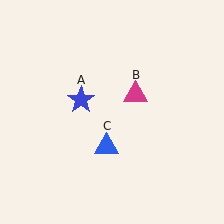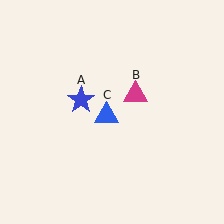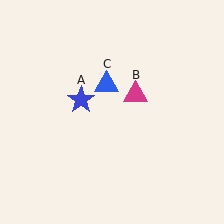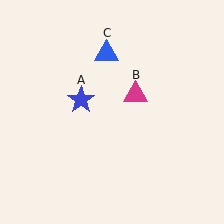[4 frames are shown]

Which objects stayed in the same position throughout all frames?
Blue star (object A) and magenta triangle (object B) remained stationary.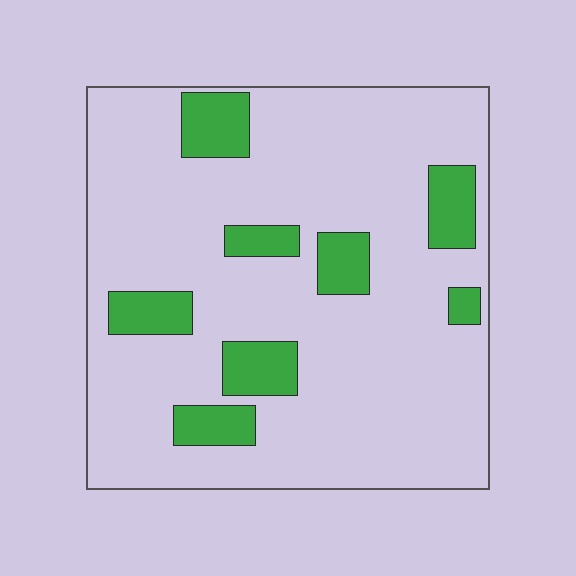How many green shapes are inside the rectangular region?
8.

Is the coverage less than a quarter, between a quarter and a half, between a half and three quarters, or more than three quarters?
Less than a quarter.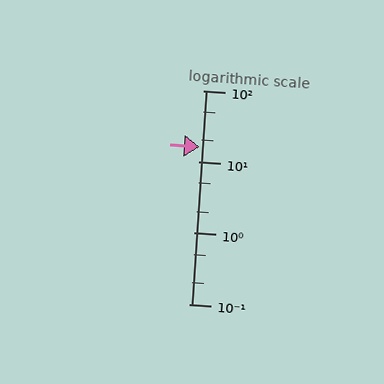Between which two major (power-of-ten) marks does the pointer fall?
The pointer is between 10 and 100.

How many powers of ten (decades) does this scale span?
The scale spans 3 decades, from 0.1 to 100.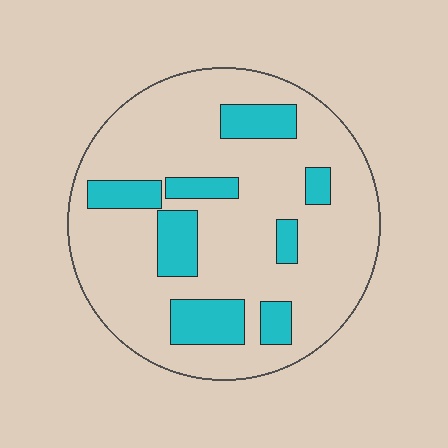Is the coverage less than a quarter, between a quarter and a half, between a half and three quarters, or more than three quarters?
Less than a quarter.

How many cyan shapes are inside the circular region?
8.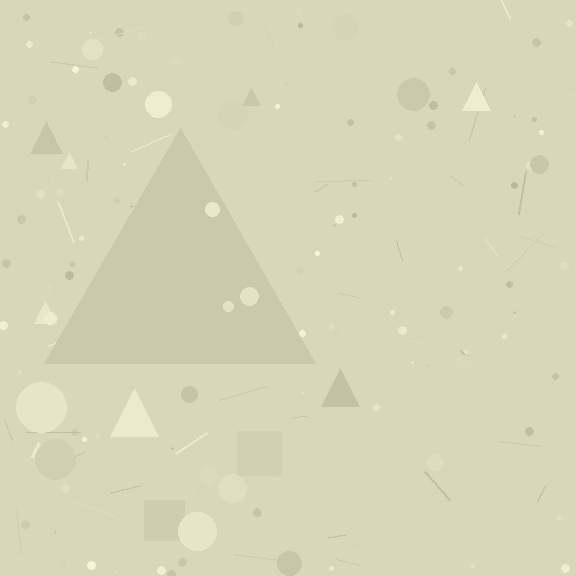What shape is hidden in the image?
A triangle is hidden in the image.